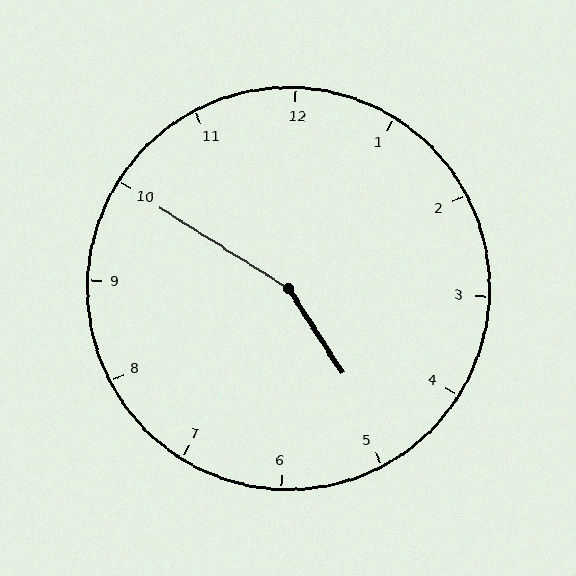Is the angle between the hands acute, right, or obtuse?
It is obtuse.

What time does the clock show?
4:50.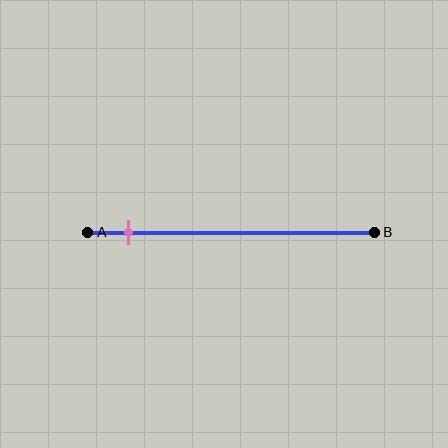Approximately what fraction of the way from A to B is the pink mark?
The pink mark is approximately 15% of the way from A to B.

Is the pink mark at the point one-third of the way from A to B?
No, the mark is at about 15% from A, not at the 33% one-third point.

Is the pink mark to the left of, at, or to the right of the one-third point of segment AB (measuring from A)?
The pink mark is to the left of the one-third point of segment AB.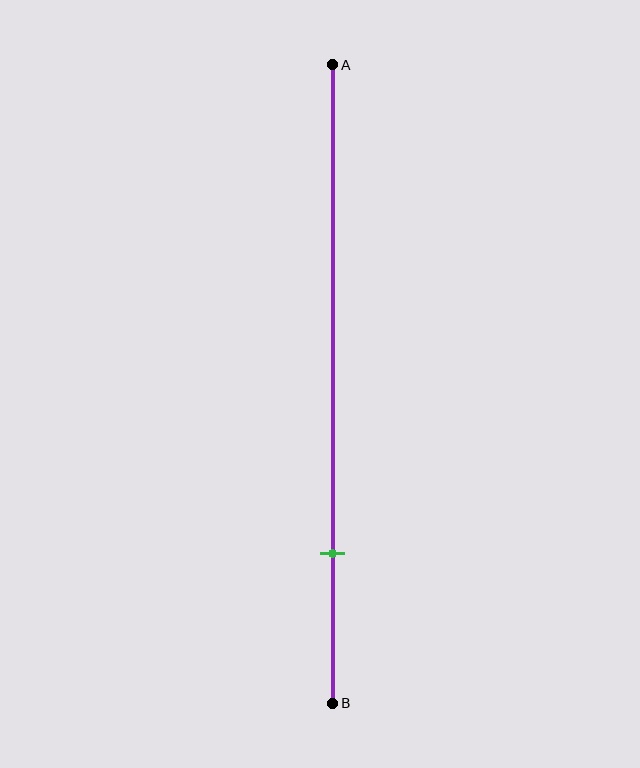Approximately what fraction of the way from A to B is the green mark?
The green mark is approximately 75% of the way from A to B.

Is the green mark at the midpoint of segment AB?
No, the mark is at about 75% from A, not at the 50% midpoint.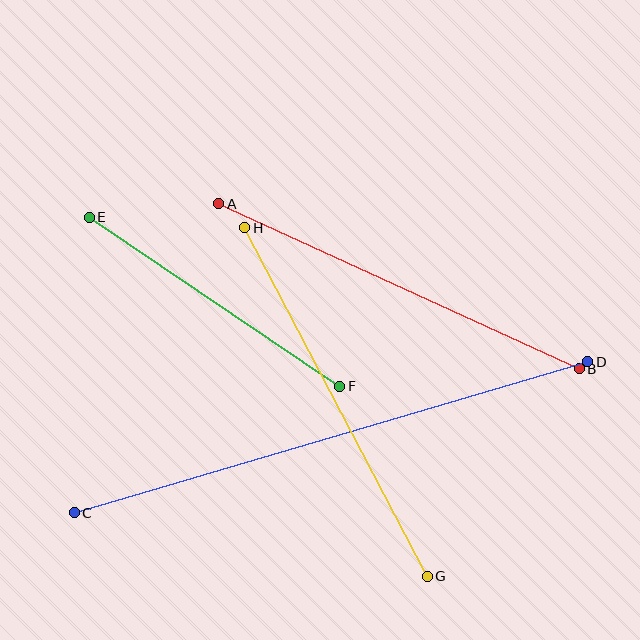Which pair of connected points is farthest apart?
Points C and D are farthest apart.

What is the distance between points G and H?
The distance is approximately 393 pixels.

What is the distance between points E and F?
The distance is approximately 302 pixels.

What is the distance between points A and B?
The distance is approximately 397 pixels.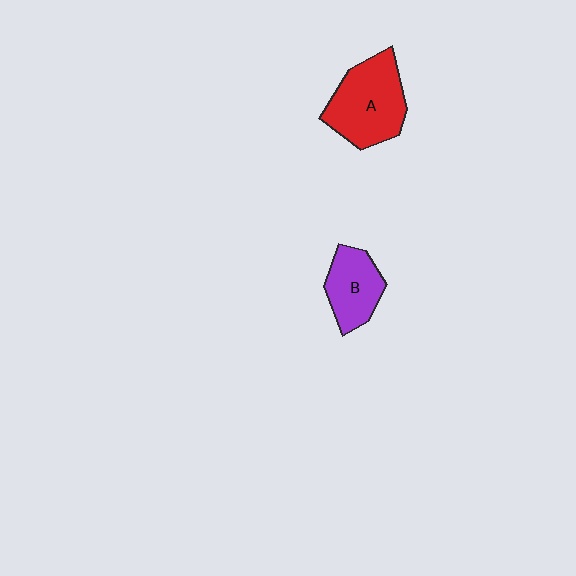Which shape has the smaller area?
Shape B (purple).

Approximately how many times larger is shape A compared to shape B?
Approximately 1.5 times.